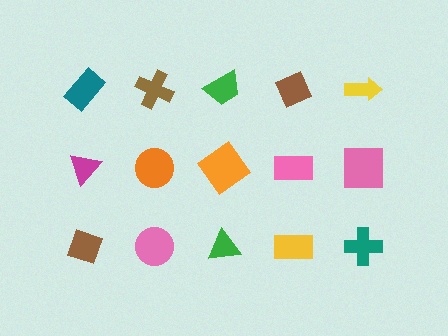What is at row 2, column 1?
A magenta triangle.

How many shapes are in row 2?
5 shapes.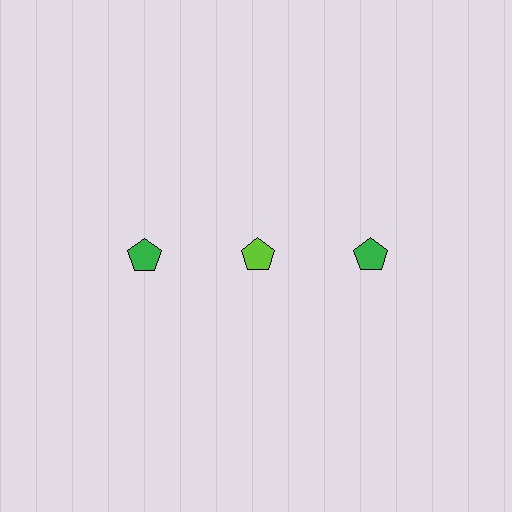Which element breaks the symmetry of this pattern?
The lime pentagon in the top row, second from left column breaks the symmetry. All other shapes are green pentagons.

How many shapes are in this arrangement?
There are 3 shapes arranged in a grid pattern.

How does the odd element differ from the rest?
It has a different color: lime instead of green.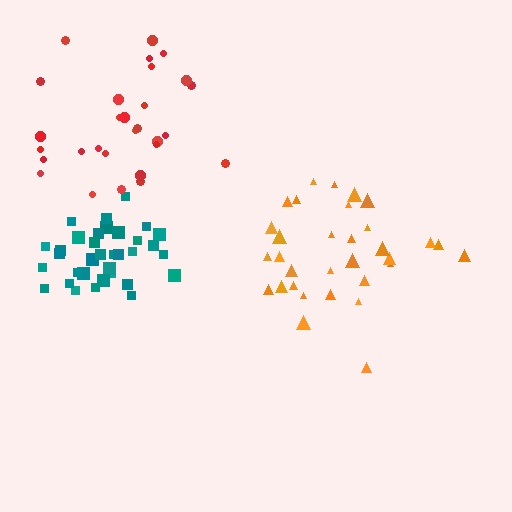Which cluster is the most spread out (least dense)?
Red.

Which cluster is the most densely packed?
Teal.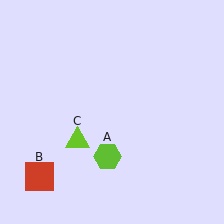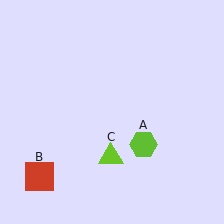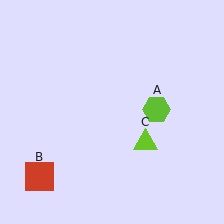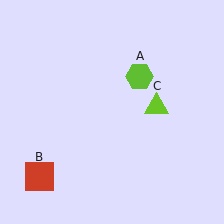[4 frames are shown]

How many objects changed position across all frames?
2 objects changed position: lime hexagon (object A), lime triangle (object C).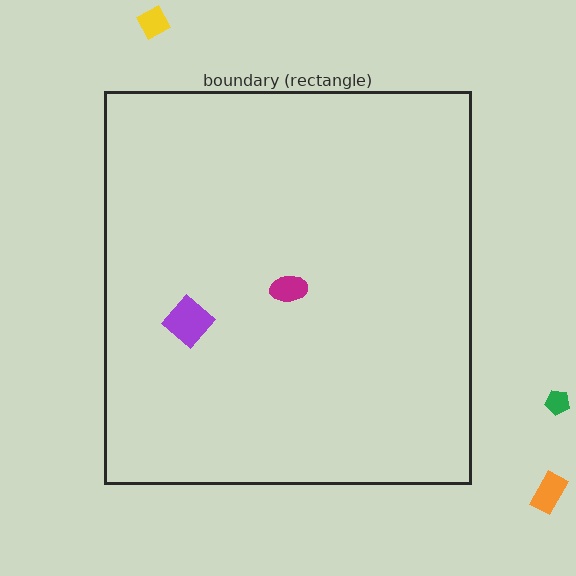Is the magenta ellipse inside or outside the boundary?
Inside.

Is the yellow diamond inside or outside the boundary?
Outside.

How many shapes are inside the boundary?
2 inside, 3 outside.